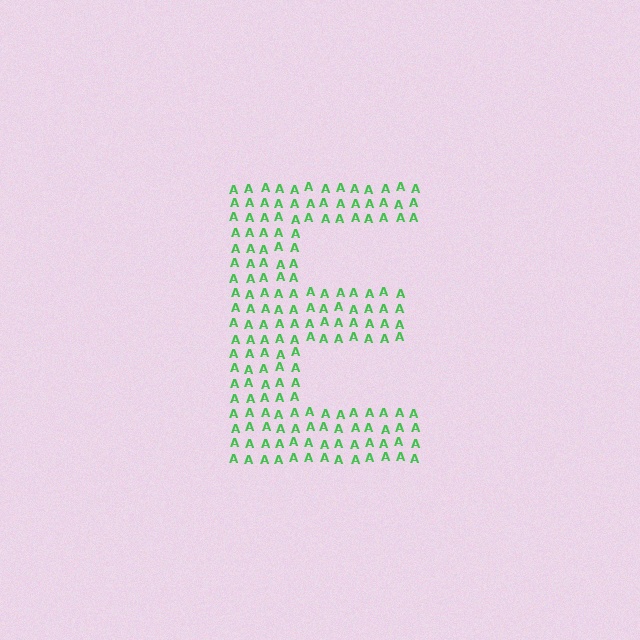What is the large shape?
The large shape is the letter E.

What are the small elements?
The small elements are letter A's.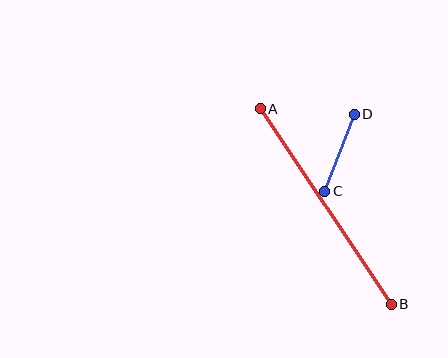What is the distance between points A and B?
The distance is approximately 235 pixels.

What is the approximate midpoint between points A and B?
The midpoint is at approximately (326, 207) pixels.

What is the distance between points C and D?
The distance is approximately 82 pixels.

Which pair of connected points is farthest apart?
Points A and B are farthest apart.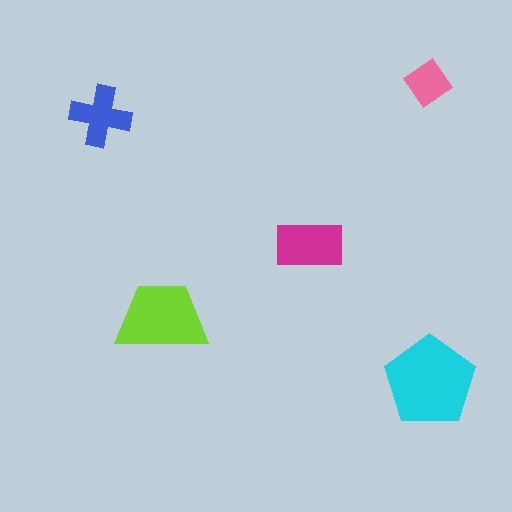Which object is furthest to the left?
The blue cross is leftmost.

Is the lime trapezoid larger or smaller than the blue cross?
Larger.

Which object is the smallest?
The pink diamond.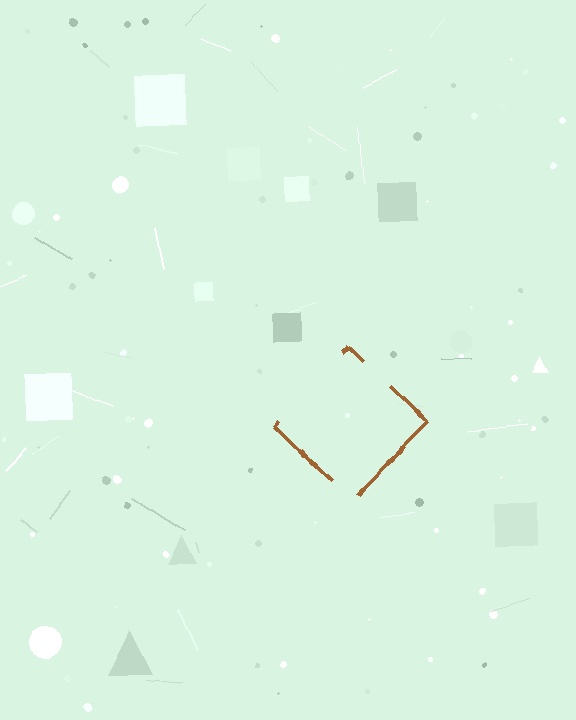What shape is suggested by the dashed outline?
The dashed outline suggests a diamond.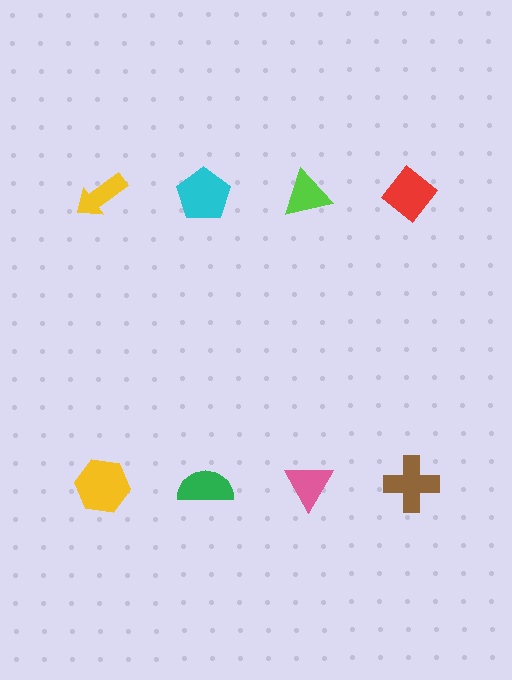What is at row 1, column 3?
A lime triangle.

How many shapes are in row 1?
4 shapes.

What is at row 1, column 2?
A cyan pentagon.